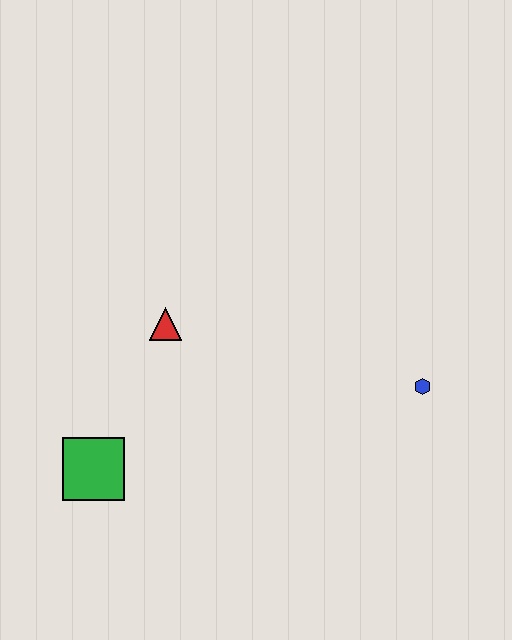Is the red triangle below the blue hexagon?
No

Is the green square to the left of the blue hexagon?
Yes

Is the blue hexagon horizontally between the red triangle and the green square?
No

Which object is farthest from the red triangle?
The blue hexagon is farthest from the red triangle.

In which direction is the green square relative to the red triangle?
The green square is below the red triangle.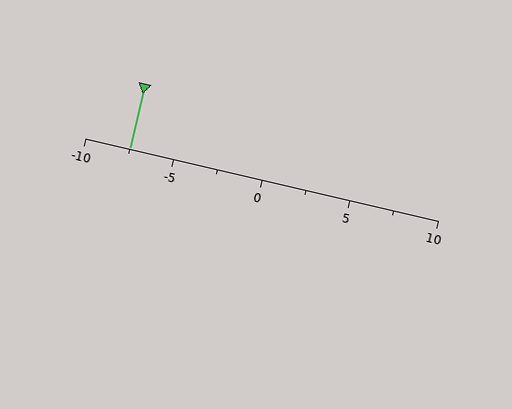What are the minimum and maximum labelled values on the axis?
The axis runs from -10 to 10.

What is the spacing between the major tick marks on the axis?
The major ticks are spaced 5 apart.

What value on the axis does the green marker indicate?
The marker indicates approximately -7.5.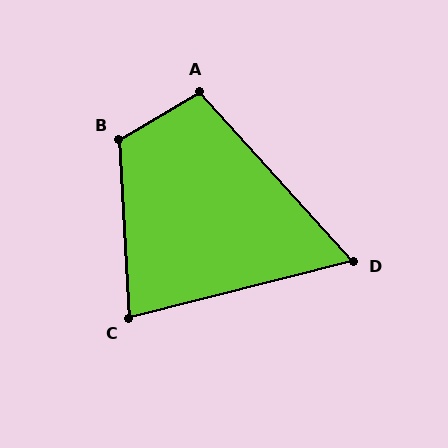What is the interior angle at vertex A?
Approximately 101 degrees (obtuse).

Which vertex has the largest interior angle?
B, at approximately 118 degrees.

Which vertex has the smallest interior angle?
D, at approximately 62 degrees.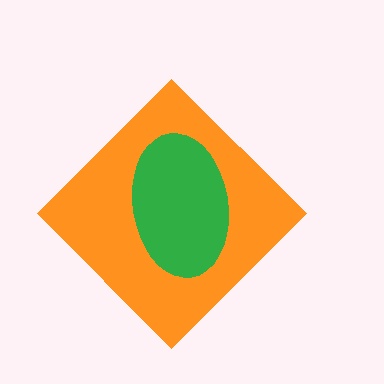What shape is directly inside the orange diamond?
The green ellipse.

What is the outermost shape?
The orange diamond.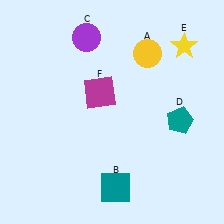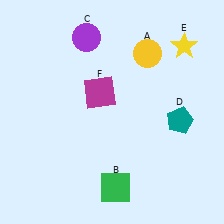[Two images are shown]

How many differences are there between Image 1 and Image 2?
There is 1 difference between the two images.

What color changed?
The square (B) changed from teal in Image 1 to green in Image 2.